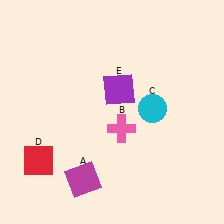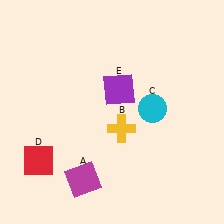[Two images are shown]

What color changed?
The cross (B) changed from pink in Image 1 to yellow in Image 2.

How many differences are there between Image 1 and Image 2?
There is 1 difference between the two images.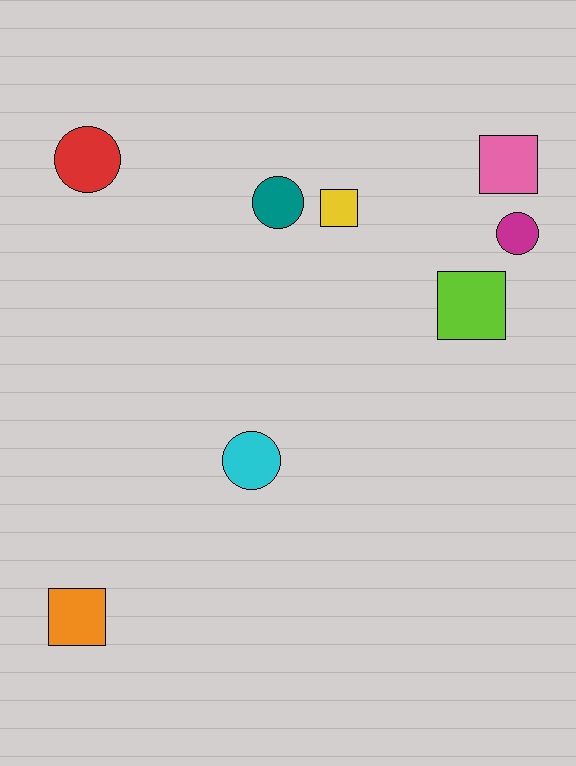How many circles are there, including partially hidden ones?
There are 4 circles.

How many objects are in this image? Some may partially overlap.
There are 8 objects.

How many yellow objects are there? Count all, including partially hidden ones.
There is 1 yellow object.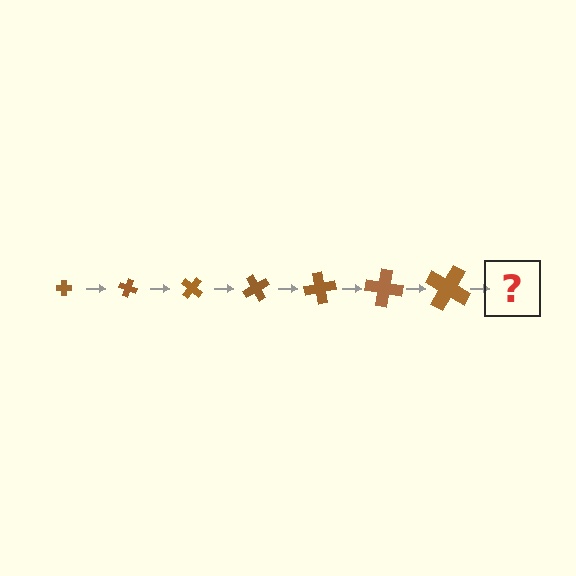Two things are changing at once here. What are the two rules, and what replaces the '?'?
The two rules are that the cross grows larger each step and it rotates 20 degrees each step. The '?' should be a cross, larger than the previous one and rotated 140 degrees from the start.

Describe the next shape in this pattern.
It should be a cross, larger than the previous one and rotated 140 degrees from the start.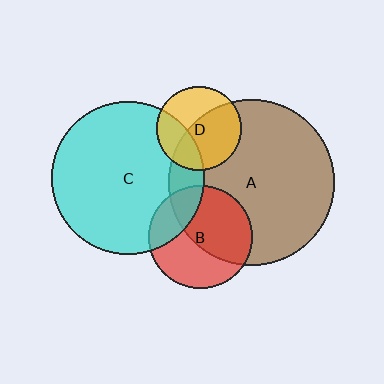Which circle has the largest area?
Circle A (brown).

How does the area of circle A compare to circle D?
Approximately 3.9 times.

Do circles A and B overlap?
Yes.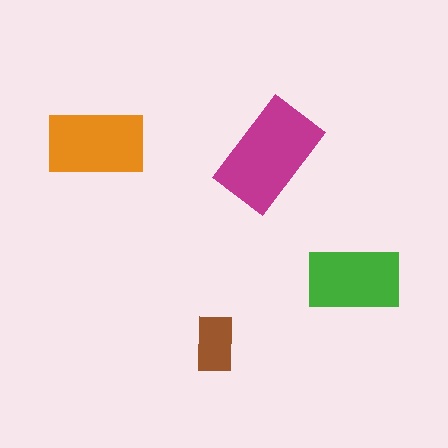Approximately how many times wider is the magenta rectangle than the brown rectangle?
About 2 times wider.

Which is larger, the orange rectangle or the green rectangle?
The orange one.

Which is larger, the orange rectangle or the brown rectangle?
The orange one.